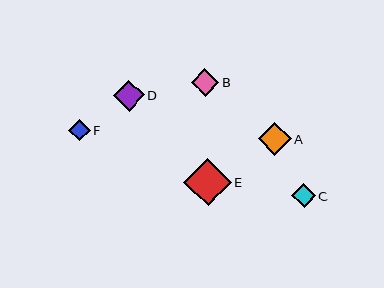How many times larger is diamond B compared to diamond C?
Diamond B is approximately 1.1 times the size of diamond C.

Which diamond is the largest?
Diamond E is the largest with a size of approximately 47 pixels.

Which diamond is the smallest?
Diamond F is the smallest with a size of approximately 21 pixels.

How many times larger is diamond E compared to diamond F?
Diamond E is approximately 2.2 times the size of diamond F.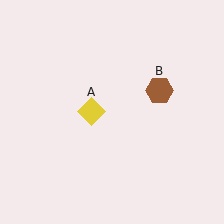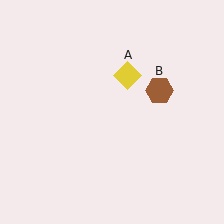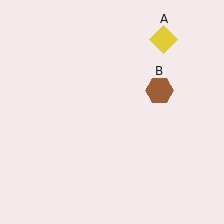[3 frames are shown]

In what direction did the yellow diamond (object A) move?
The yellow diamond (object A) moved up and to the right.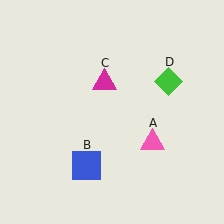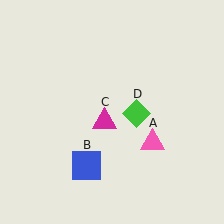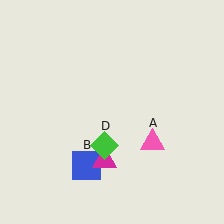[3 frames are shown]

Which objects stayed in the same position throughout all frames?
Pink triangle (object A) and blue square (object B) remained stationary.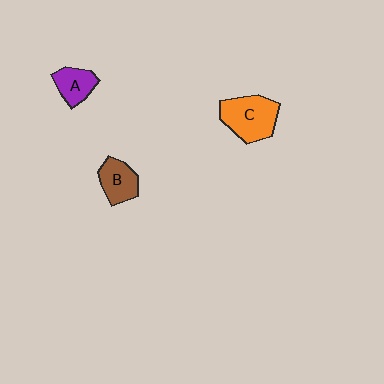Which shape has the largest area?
Shape C (orange).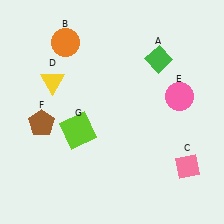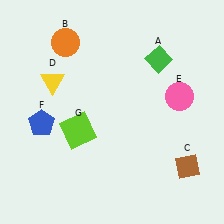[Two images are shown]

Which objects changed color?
C changed from pink to brown. F changed from brown to blue.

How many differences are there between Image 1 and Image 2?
There are 2 differences between the two images.